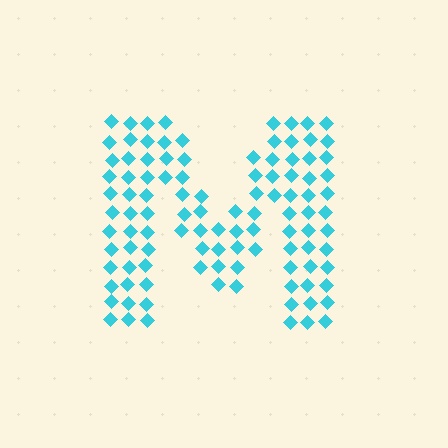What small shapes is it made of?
It is made of small diamonds.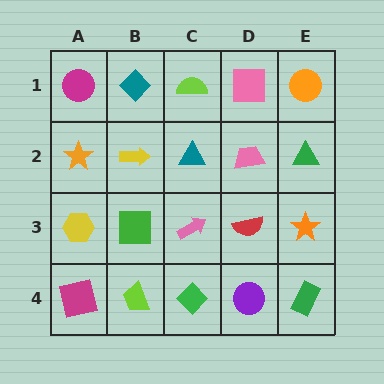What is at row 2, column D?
A pink trapezoid.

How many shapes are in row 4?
5 shapes.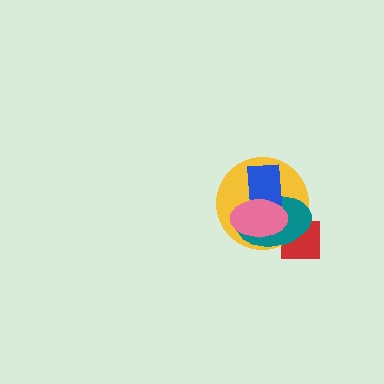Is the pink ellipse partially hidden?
No, no other shape covers it.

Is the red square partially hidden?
Yes, it is partially covered by another shape.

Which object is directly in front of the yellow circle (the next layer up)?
The teal ellipse is directly in front of the yellow circle.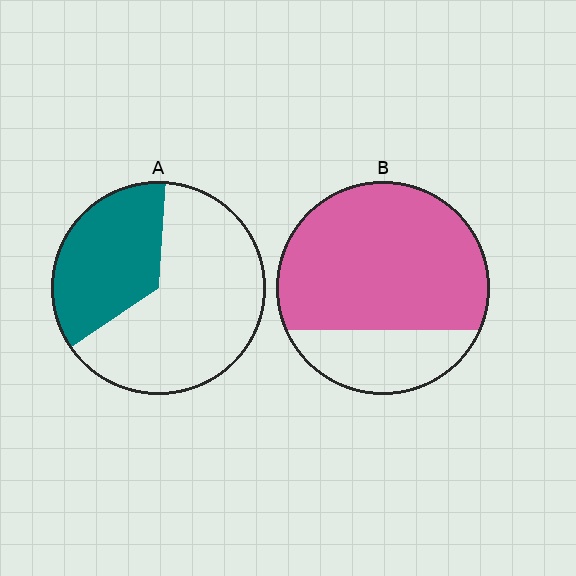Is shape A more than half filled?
No.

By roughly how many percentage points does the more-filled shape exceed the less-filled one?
By roughly 40 percentage points (B over A).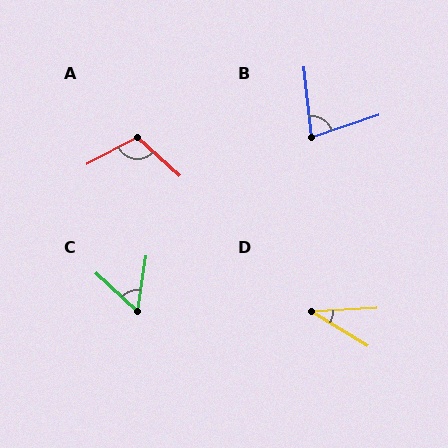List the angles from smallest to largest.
D (34°), C (56°), B (78°), A (110°).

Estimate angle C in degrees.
Approximately 56 degrees.